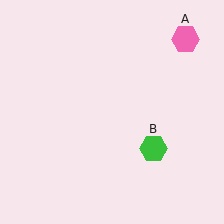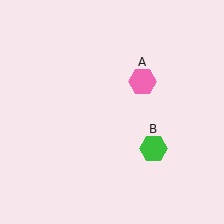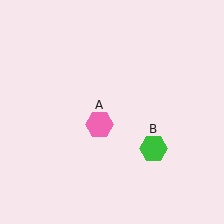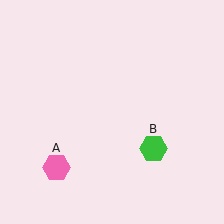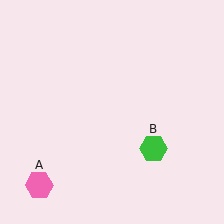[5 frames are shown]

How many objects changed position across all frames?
1 object changed position: pink hexagon (object A).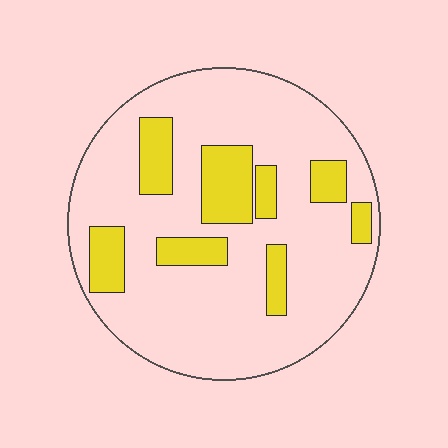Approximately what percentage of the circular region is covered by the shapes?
Approximately 20%.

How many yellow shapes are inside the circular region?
8.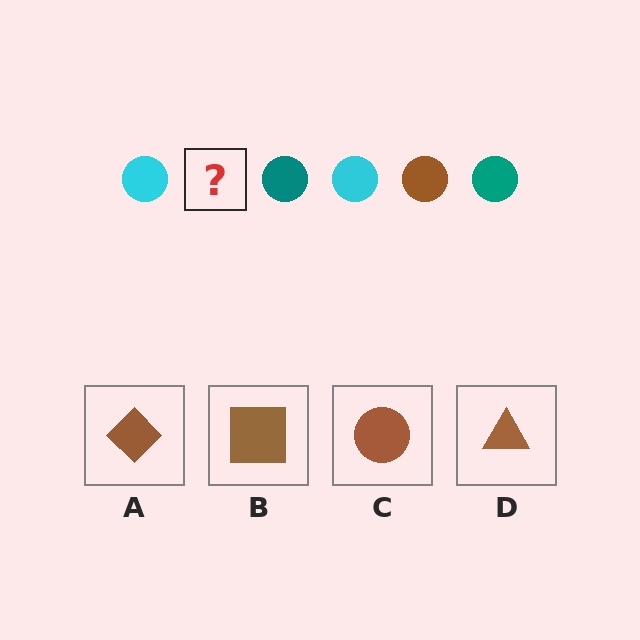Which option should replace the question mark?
Option C.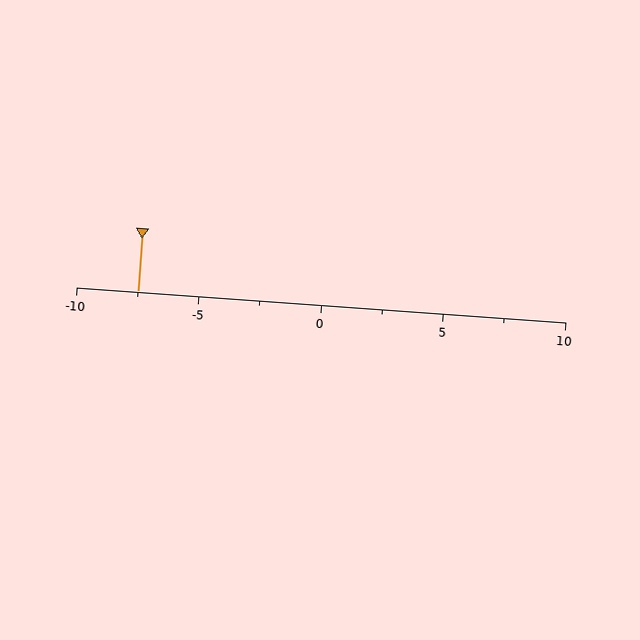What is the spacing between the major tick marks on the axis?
The major ticks are spaced 5 apart.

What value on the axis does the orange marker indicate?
The marker indicates approximately -7.5.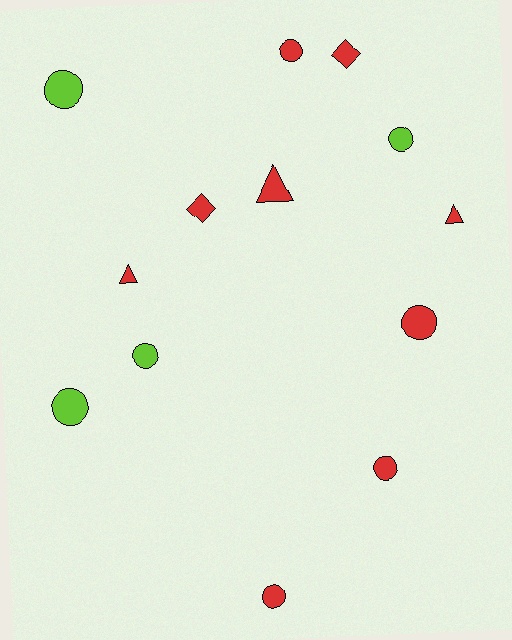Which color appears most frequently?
Red, with 9 objects.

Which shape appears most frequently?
Circle, with 8 objects.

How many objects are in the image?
There are 13 objects.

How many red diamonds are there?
There are 2 red diamonds.